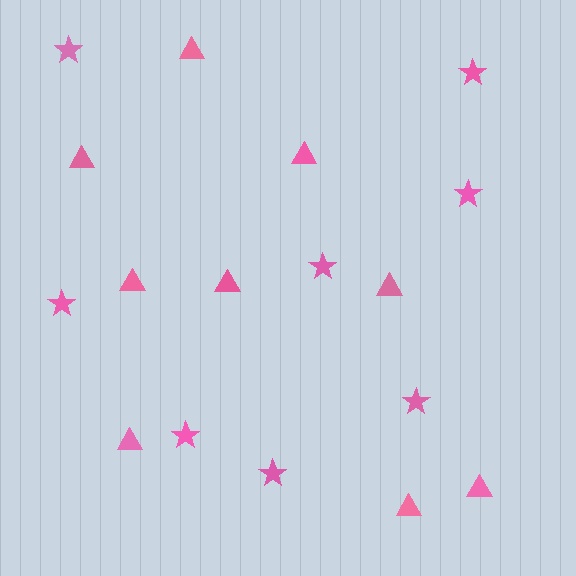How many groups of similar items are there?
There are 2 groups: one group of triangles (9) and one group of stars (8).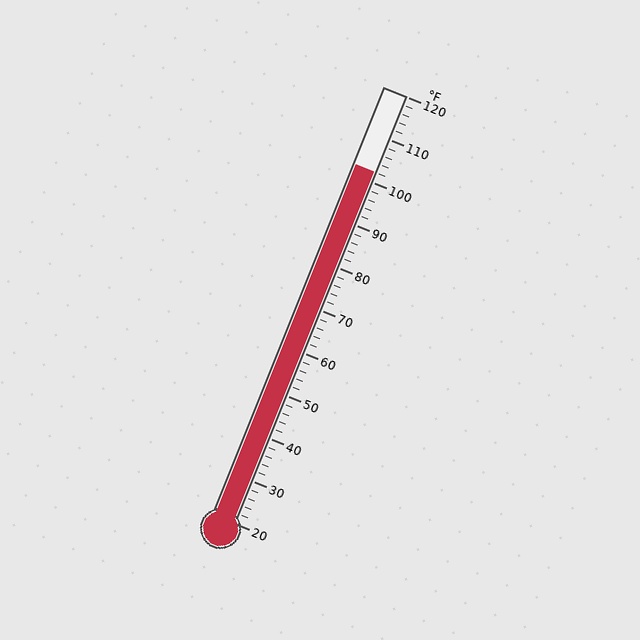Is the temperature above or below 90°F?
The temperature is above 90°F.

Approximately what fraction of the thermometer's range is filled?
The thermometer is filled to approximately 80% of its range.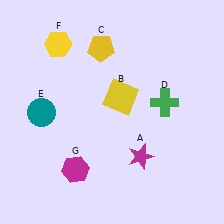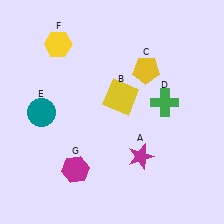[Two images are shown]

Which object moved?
The yellow pentagon (C) moved right.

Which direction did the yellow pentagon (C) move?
The yellow pentagon (C) moved right.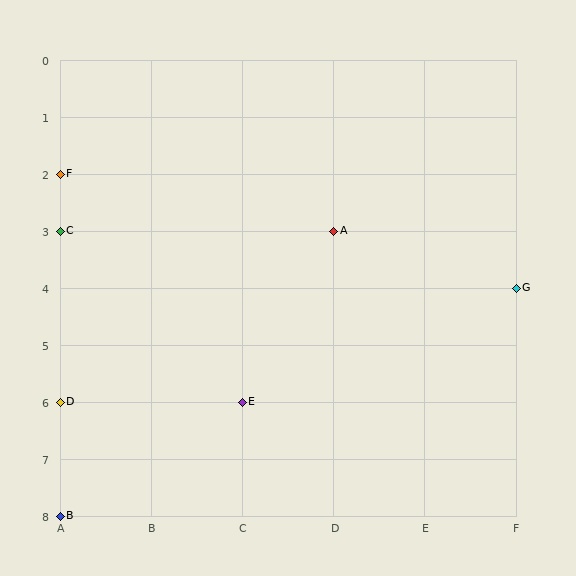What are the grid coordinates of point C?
Point C is at grid coordinates (A, 3).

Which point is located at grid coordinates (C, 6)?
Point E is at (C, 6).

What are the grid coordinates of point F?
Point F is at grid coordinates (A, 2).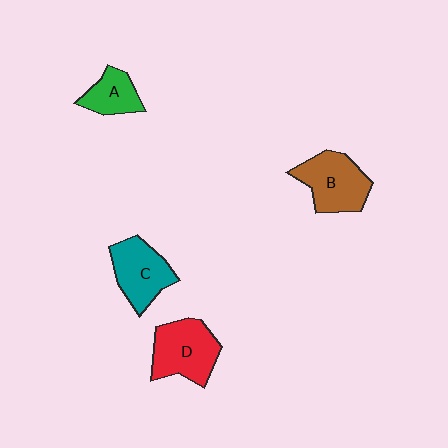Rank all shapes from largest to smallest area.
From largest to smallest: D (red), B (brown), C (teal), A (green).